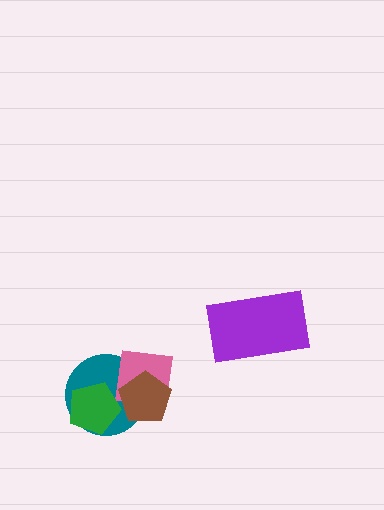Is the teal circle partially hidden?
Yes, it is partially covered by another shape.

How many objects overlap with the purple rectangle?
0 objects overlap with the purple rectangle.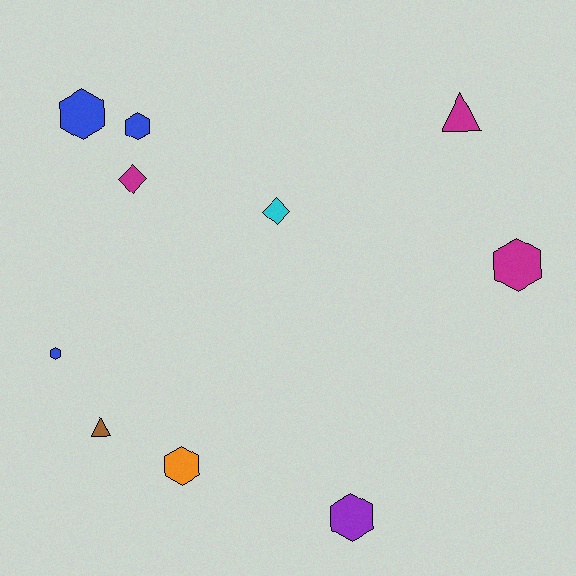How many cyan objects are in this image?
There is 1 cyan object.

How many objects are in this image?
There are 10 objects.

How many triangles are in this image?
There are 2 triangles.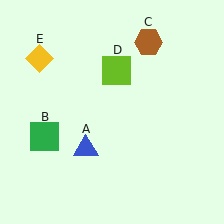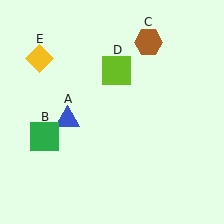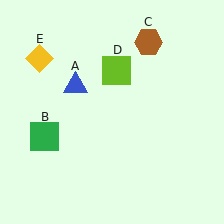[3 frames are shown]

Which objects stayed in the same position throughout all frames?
Green square (object B) and brown hexagon (object C) and lime square (object D) and yellow diamond (object E) remained stationary.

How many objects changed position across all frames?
1 object changed position: blue triangle (object A).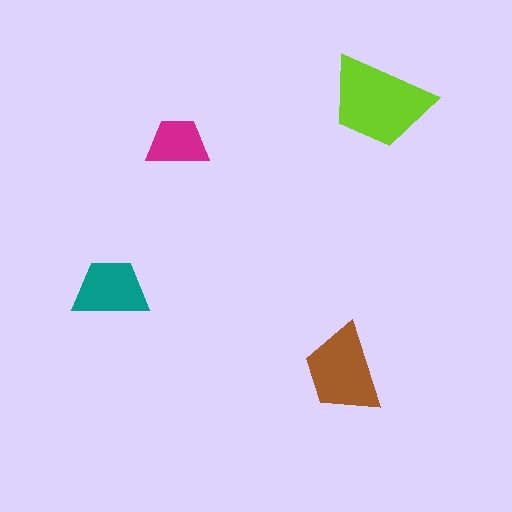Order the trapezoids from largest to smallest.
the lime one, the brown one, the teal one, the magenta one.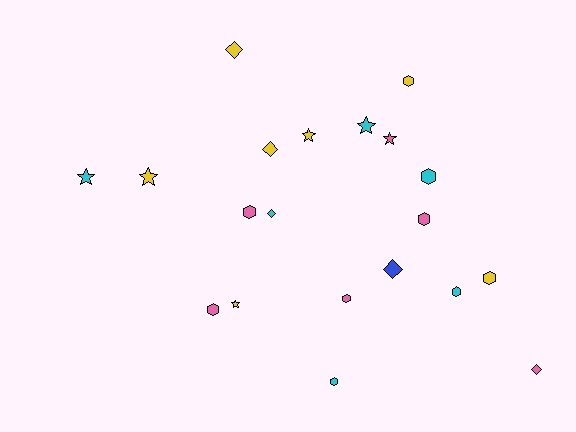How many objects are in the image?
There are 20 objects.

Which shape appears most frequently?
Hexagon, with 9 objects.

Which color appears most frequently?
Yellow, with 7 objects.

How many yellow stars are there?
There are 3 yellow stars.